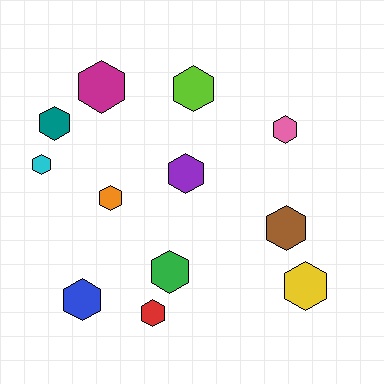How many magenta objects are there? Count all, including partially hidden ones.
There is 1 magenta object.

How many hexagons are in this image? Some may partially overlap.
There are 12 hexagons.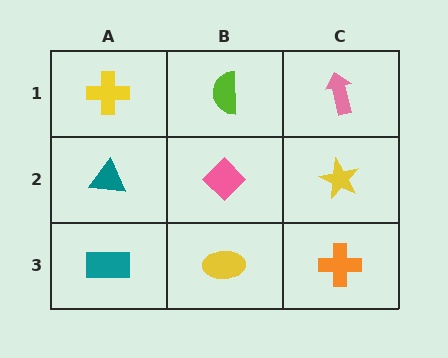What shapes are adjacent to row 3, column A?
A teal triangle (row 2, column A), a yellow ellipse (row 3, column B).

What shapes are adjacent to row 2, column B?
A lime semicircle (row 1, column B), a yellow ellipse (row 3, column B), a teal triangle (row 2, column A), a yellow star (row 2, column C).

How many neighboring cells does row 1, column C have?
2.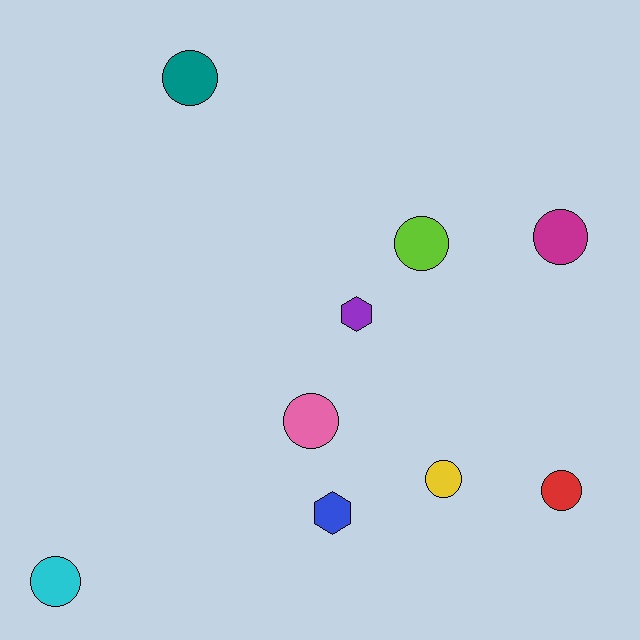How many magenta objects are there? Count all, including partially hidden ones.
There is 1 magenta object.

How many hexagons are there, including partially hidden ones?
There are 2 hexagons.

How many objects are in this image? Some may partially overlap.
There are 9 objects.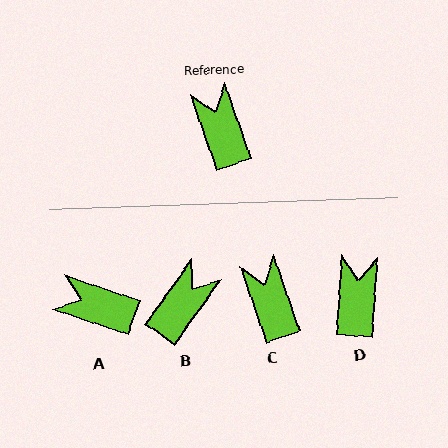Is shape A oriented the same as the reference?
No, it is off by about 52 degrees.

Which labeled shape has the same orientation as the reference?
C.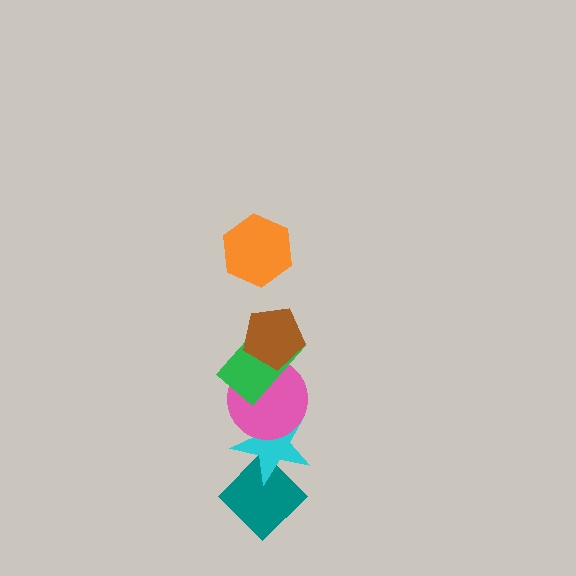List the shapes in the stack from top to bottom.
From top to bottom: the orange hexagon, the brown pentagon, the green rectangle, the pink circle, the cyan star, the teal diamond.